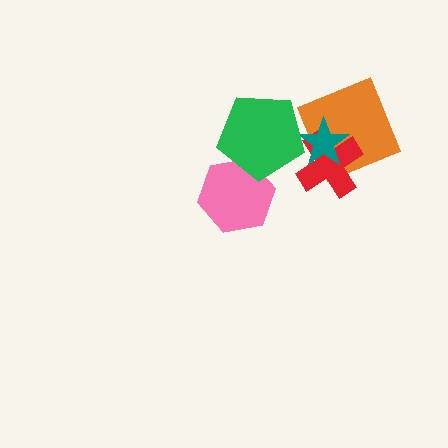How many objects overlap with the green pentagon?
2 objects overlap with the green pentagon.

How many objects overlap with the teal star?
3 objects overlap with the teal star.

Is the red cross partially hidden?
Yes, it is partially covered by another shape.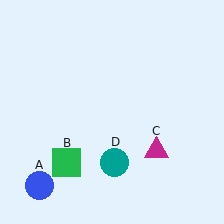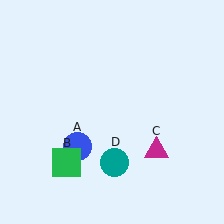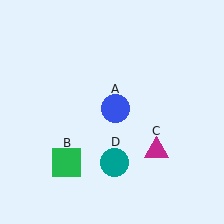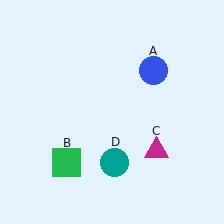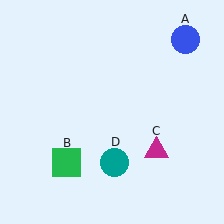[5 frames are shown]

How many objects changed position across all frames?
1 object changed position: blue circle (object A).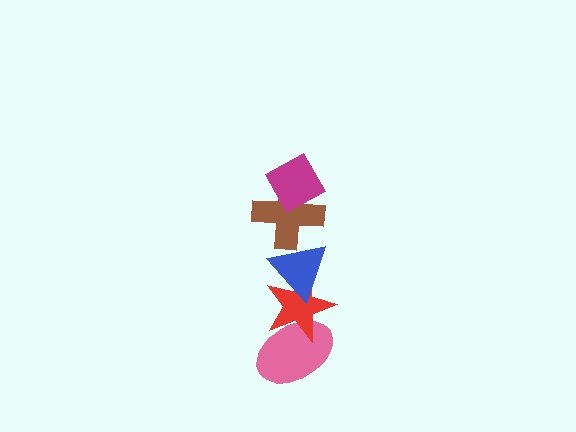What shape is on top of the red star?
The blue triangle is on top of the red star.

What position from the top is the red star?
The red star is 4th from the top.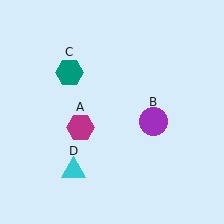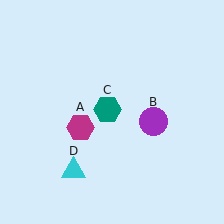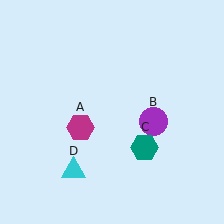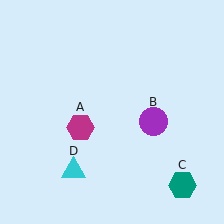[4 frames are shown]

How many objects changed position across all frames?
1 object changed position: teal hexagon (object C).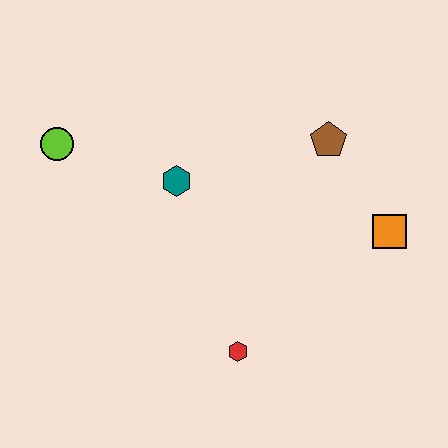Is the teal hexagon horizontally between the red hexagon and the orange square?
No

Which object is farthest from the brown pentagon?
The lime circle is farthest from the brown pentagon.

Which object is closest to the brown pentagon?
The orange square is closest to the brown pentagon.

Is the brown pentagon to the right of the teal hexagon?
Yes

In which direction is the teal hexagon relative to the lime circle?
The teal hexagon is to the right of the lime circle.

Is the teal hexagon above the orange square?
Yes